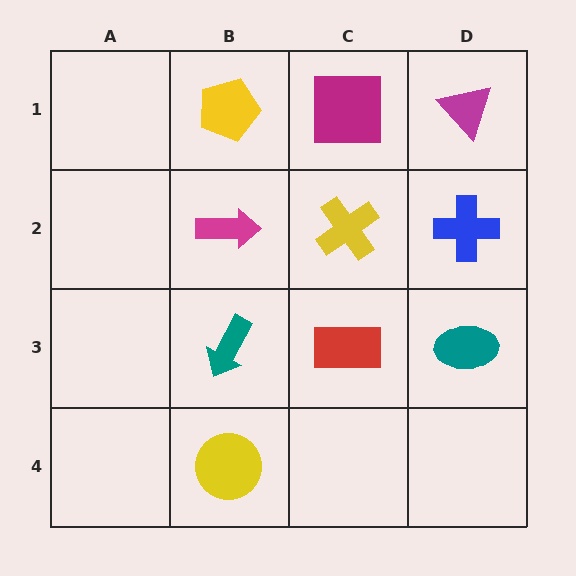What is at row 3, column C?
A red rectangle.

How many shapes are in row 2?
3 shapes.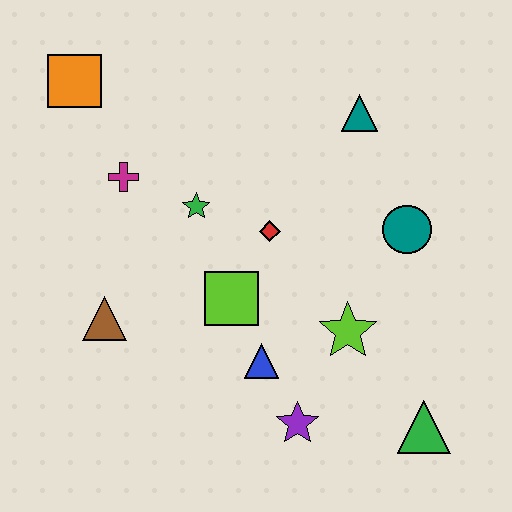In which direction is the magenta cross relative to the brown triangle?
The magenta cross is above the brown triangle.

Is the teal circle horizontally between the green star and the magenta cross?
No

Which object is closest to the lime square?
The blue triangle is closest to the lime square.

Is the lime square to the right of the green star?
Yes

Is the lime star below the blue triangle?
No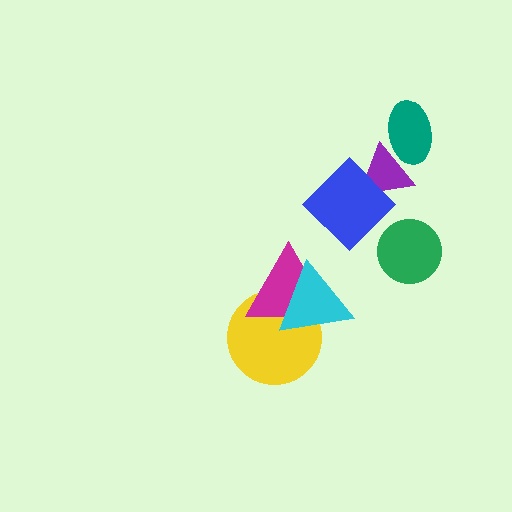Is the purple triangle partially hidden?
Yes, it is partially covered by another shape.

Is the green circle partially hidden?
No, no other shape covers it.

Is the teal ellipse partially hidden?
Yes, it is partially covered by another shape.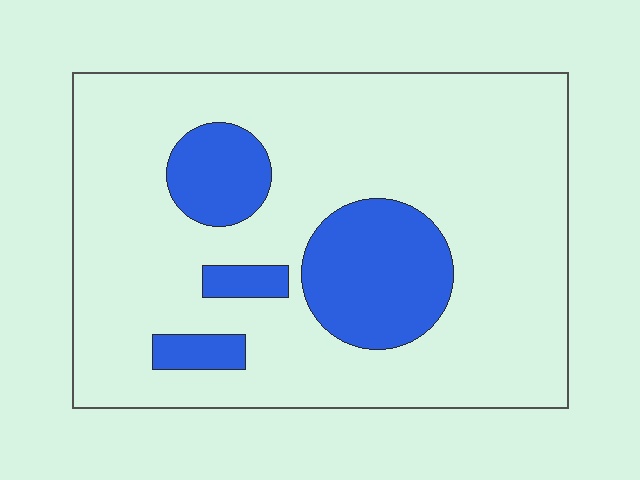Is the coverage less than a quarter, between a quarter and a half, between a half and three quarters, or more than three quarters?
Less than a quarter.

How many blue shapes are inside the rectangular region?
4.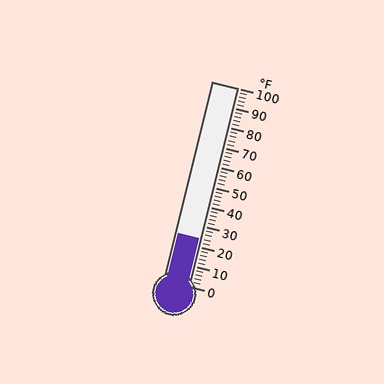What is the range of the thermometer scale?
The thermometer scale ranges from 0°F to 100°F.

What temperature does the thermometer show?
The thermometer shows approximately 24°F.